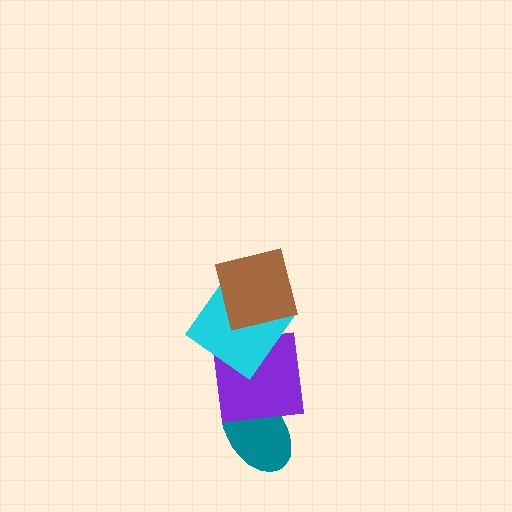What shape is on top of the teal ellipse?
The purple square is on top of the teal ellipse.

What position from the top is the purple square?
The purple square is 3rd from the top.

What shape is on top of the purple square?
The cyan diamond is on top of the purple square.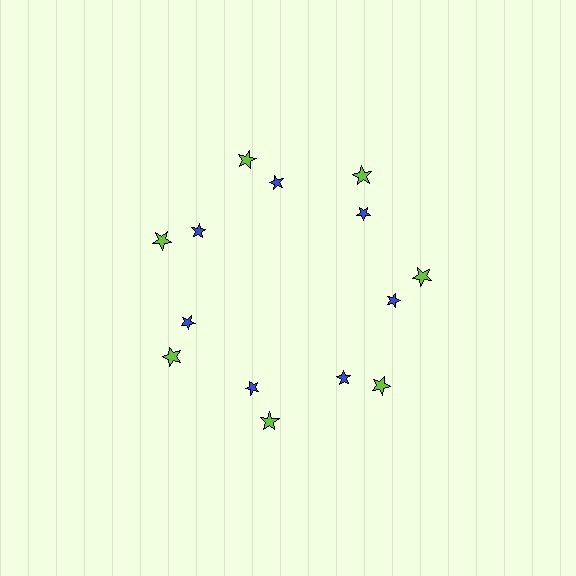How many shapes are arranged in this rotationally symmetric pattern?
There are 14 shapes, arranged in 7 groups of 2.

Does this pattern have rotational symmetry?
Yes, this pattern has 7-fold rotational symmetry. It looks the same after rotating 51 degrees around the center.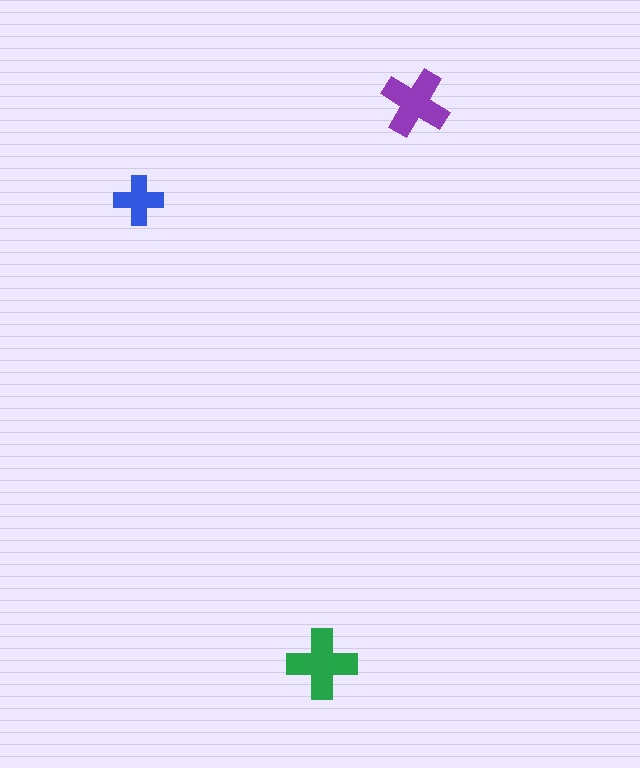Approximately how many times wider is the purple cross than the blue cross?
About 1.5 times wider.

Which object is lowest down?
The green cross is bottommost.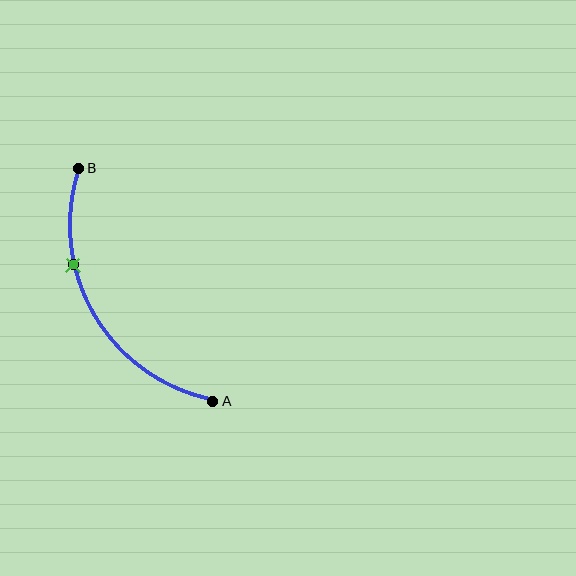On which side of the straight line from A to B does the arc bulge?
The arc bulges to the left of the straight line connecting A and B.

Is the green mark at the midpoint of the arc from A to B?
No. The green mark lies on the arc but is closer to endpoint B. The arc midpoint would be at the point on the curve equidistant along the arc from both A and B.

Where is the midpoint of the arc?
The arc midpoint is the point on the curve farthest from the straight line joining A and B. It sits to the left of that line.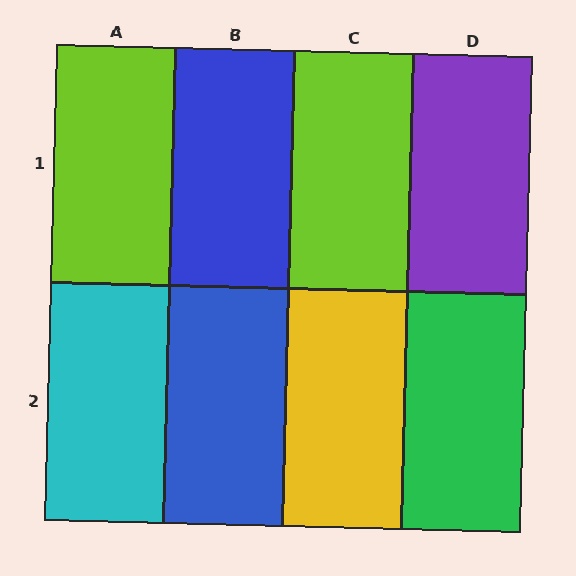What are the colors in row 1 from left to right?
Lime, blue, lime, purple.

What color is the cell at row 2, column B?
Blue.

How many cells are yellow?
1 cell is yellow.